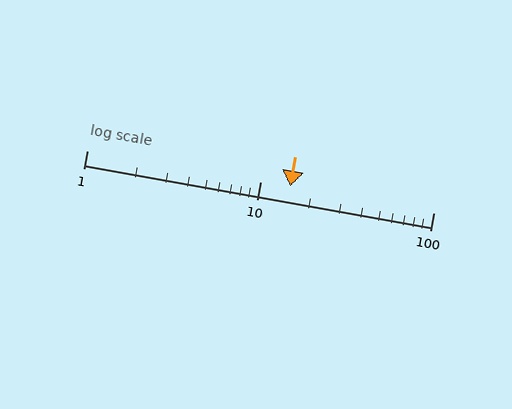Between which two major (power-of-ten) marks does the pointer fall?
The pointer is between 10 and 100.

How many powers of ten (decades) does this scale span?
The scale spans 2 decades, from 1 to 100.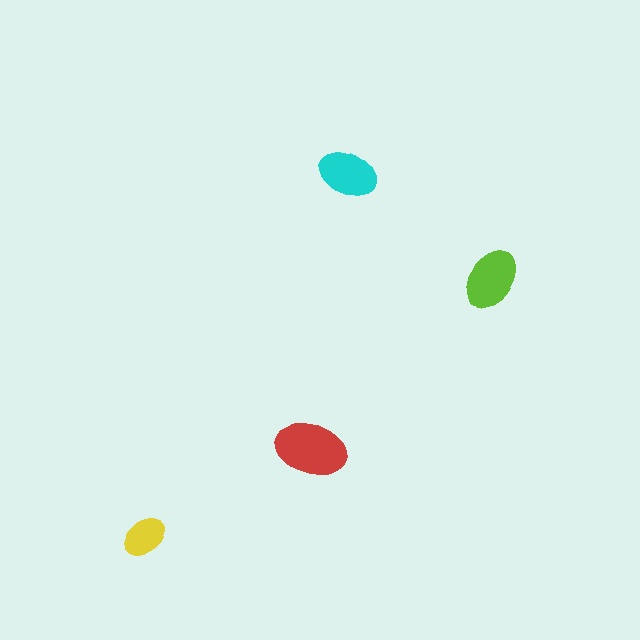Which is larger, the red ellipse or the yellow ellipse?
The red one.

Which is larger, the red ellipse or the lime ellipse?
The red one.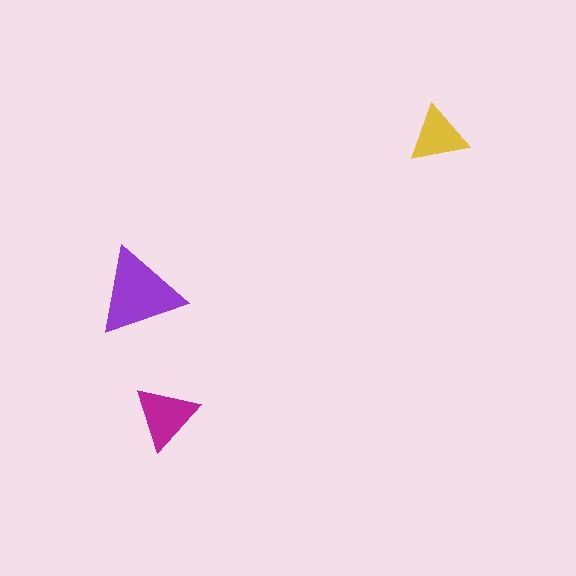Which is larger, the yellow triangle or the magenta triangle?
The magenta one.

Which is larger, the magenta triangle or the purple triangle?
The purple one.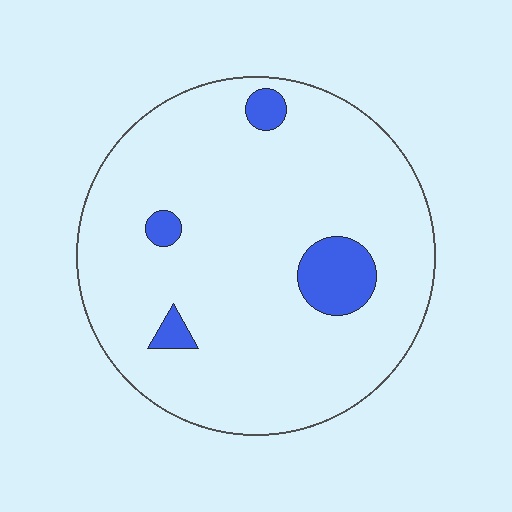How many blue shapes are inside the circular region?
4.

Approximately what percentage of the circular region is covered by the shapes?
Approximately 10%.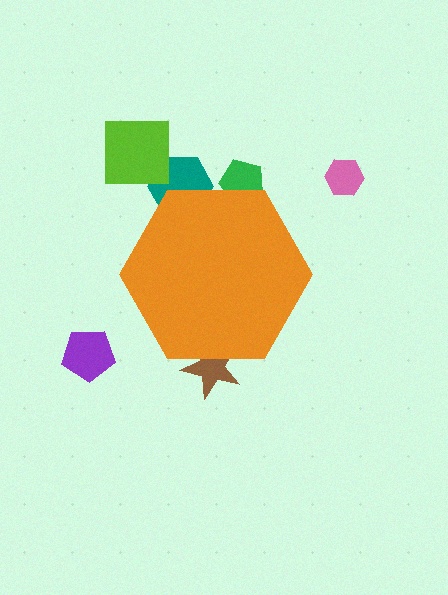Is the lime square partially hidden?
No, the lime square is fully visible.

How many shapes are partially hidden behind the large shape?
3 shapes are partially hidden.